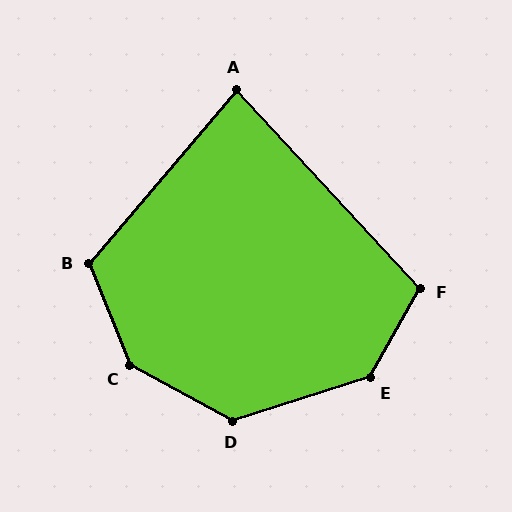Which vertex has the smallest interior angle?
A, at approximately 83 degrees.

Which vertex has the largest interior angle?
C, at approximately 140 degrees.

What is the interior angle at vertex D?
Approximately 134 degrees (obtuse).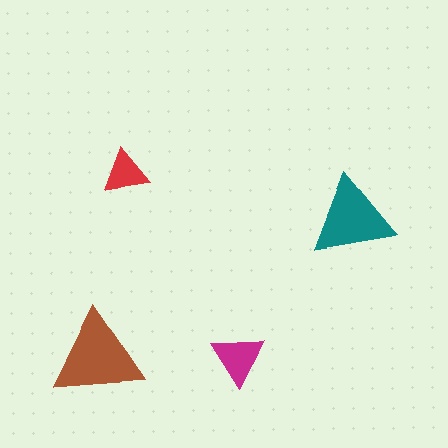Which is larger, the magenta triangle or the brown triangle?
The brown one.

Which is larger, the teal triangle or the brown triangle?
The brown one.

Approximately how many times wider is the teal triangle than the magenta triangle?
About 1.5 times wider.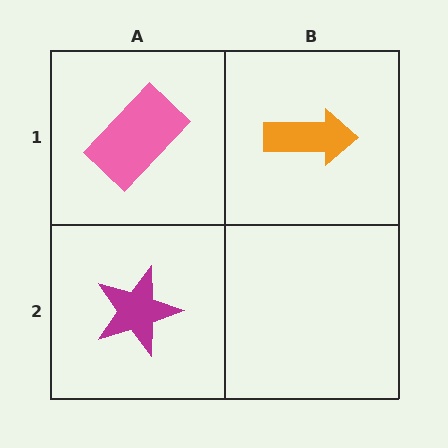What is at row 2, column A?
A magenta star.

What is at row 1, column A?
A pink rectangle.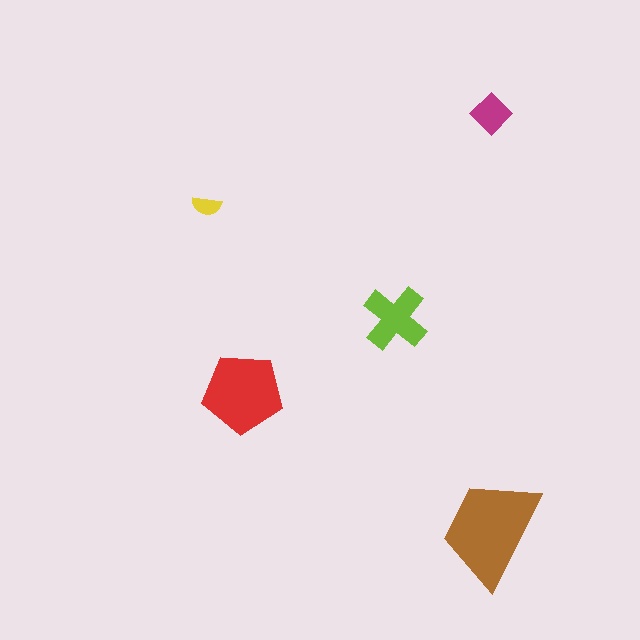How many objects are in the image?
There are 5 objects in the image.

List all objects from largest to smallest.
The brown trapezoid, the red pentagon, the lime cross, the magenta diamond, the yellow semicircle.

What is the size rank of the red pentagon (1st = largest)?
2nd.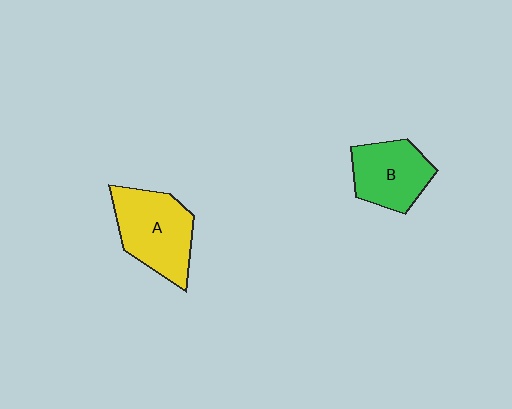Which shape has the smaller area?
Shape B (green).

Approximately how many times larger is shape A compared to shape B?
Approximately 1.3 times.